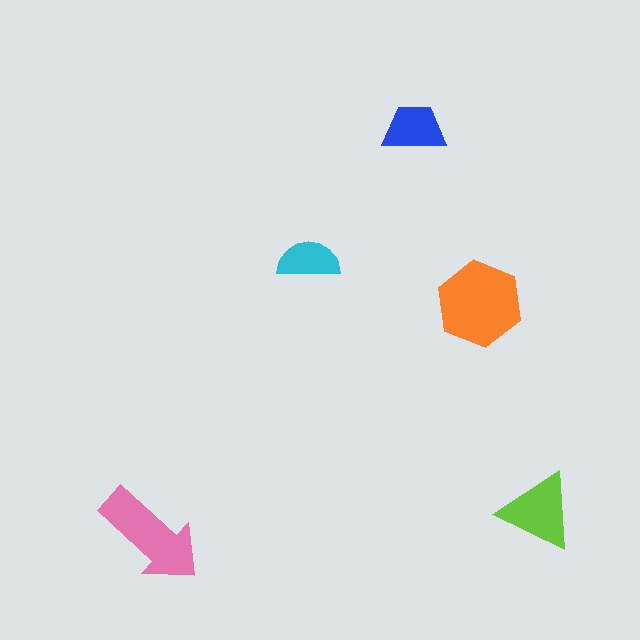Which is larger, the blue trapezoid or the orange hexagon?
The orange hexagon.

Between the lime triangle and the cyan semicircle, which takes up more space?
The lime triangle.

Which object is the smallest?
The cyan semicircle.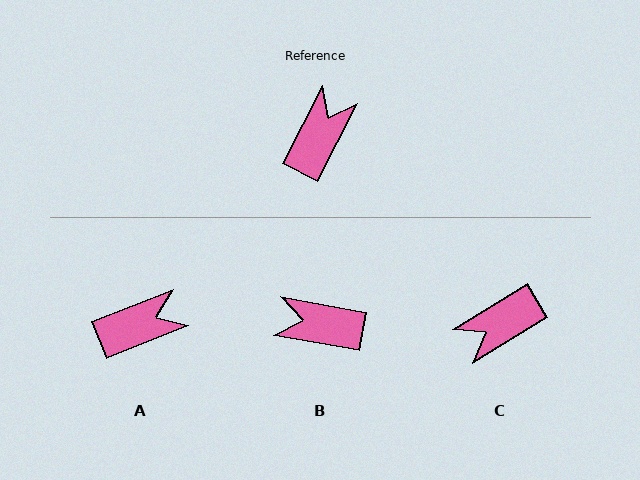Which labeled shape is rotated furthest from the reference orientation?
C, about 149 degrees away.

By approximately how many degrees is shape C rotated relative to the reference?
Approximately 149 degrees counter-clockwise.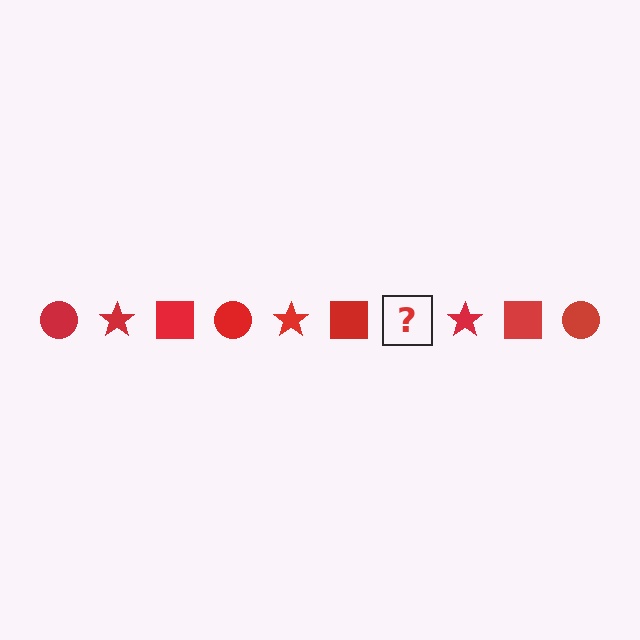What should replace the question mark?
The question mark should be replaced with a red circle.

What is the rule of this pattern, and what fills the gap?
The rule is that the pattern cycles through circle, star, square shapes in red. The gap should be filled with a red circle.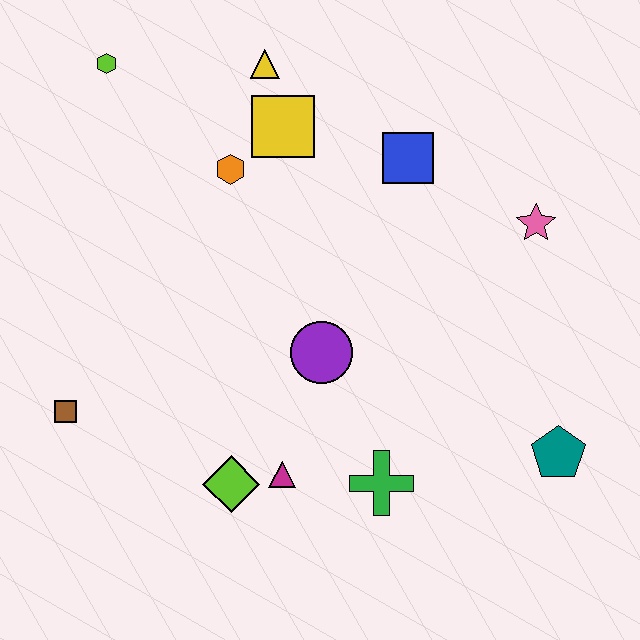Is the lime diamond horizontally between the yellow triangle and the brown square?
Yes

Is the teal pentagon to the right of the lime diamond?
Yes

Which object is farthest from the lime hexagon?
The teal pentagon is farthest from the lime hexagon.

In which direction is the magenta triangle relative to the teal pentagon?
The magenta triangle is to the left of the teal pentagon.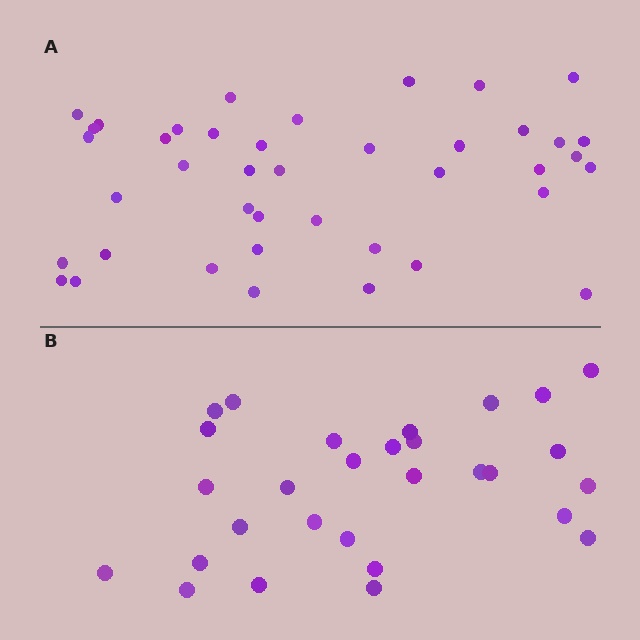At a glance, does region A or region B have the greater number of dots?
Region A (the top region) has more dots.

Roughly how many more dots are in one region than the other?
Region A has roughly 12 or so more dots than region B.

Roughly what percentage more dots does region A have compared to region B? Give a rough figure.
About 40% more.